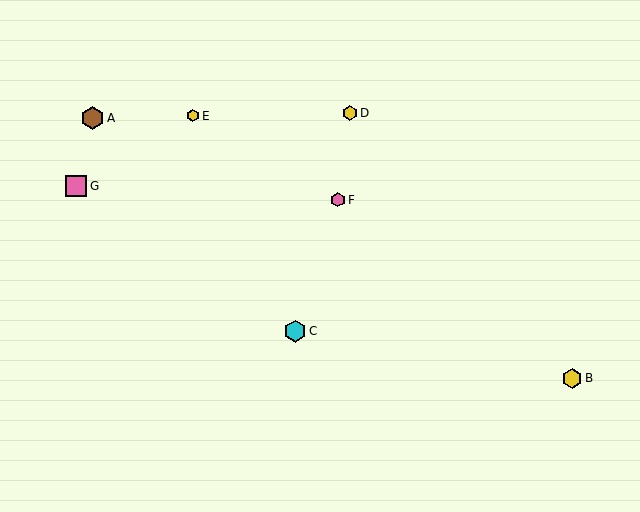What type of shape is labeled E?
Shape E is a yellow hexagon.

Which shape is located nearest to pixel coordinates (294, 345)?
The cyan hexagon (labeled C) at (295, 331) is nearest to that location.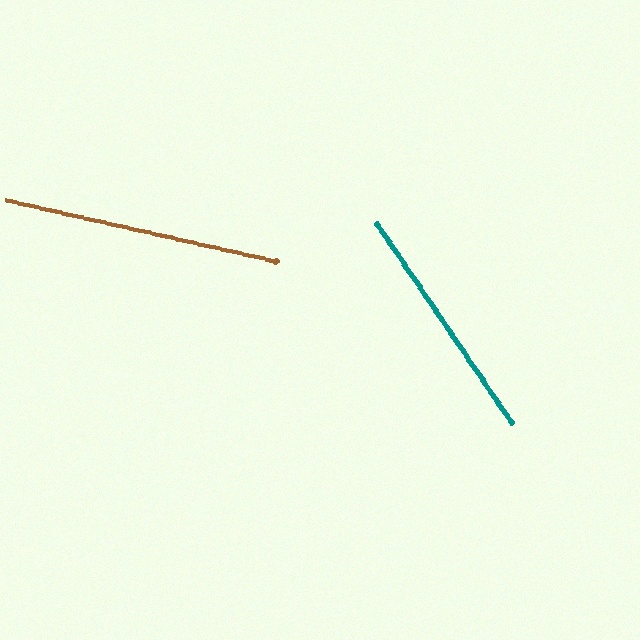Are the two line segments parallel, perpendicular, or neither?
Neither parallel nor perpendicular — they differ by about 43°.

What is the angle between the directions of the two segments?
Approximately 43 degrees.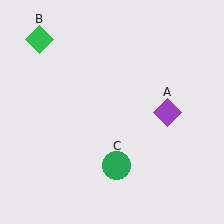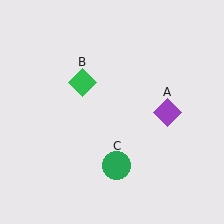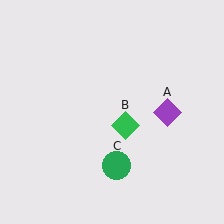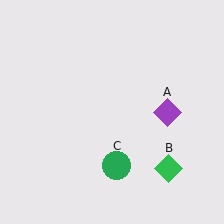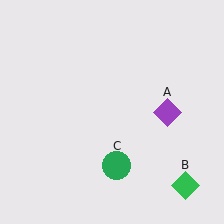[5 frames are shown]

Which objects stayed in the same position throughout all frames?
Purple diamond (object A) and green circle (object C) remained stationary.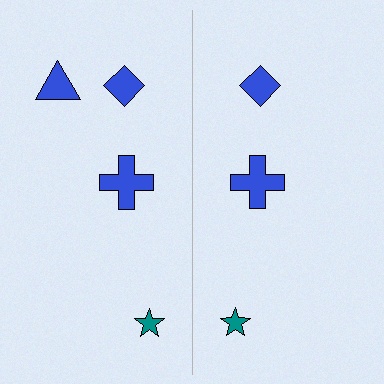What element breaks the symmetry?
A blue triangle is missing from the right side.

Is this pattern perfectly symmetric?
No, the pattern is not perfectly symmetric. A blue triangle is missing from the right side.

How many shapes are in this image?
There are 7 shapes in this image.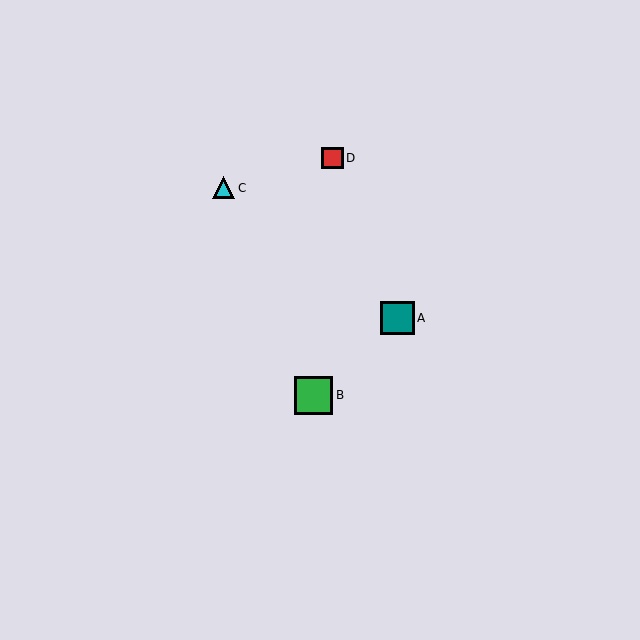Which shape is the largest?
The green square (labeled B) is the largest.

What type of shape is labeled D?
Shape D is a red square.